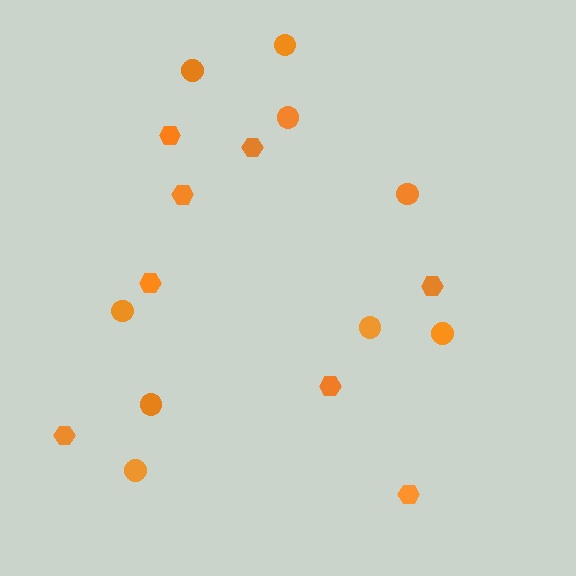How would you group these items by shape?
There are 2 groups: one group of circles (9) and one group of hexagons (8).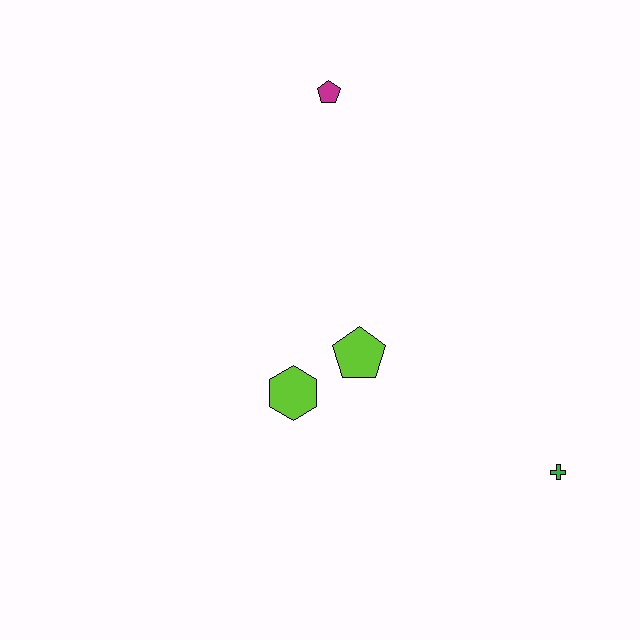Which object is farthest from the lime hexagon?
The magenta pentagon is farthest from the lime hexagon.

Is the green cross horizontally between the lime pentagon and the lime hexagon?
No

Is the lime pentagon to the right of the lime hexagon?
Yes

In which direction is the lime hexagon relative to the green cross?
The lime hexagon is to the left of the green cross.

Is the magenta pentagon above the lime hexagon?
Yes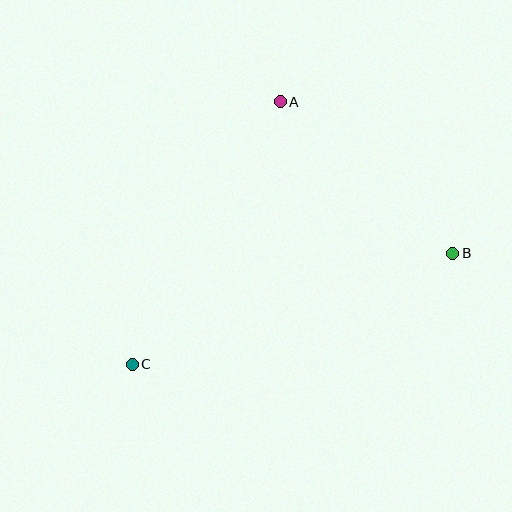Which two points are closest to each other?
Points A and B are closest to each other.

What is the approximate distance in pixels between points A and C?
The distance between A and C is approximately 301 pixels.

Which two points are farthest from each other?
Points B and C are farthest from each other.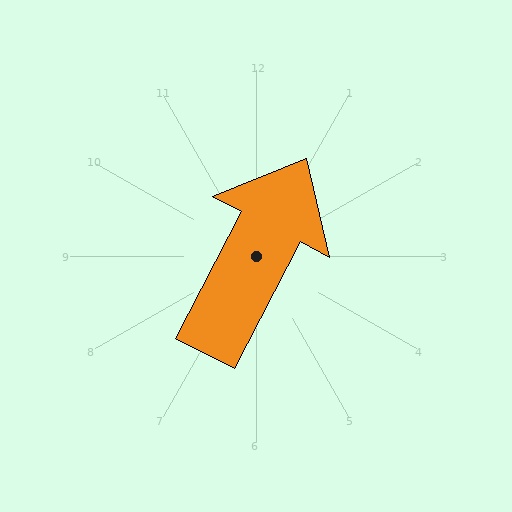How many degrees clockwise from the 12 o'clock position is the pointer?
Approximately 28 degrees.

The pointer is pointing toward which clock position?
Roughly 1 o'clock.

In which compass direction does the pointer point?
Northeast.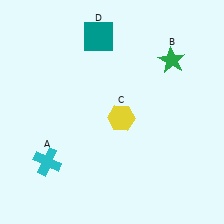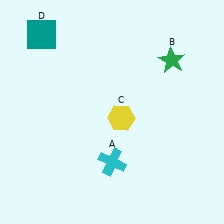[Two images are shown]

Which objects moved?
The objects that moved are: the cyan cross (A), the teal square (D).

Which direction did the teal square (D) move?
The teal square (D) moved left.